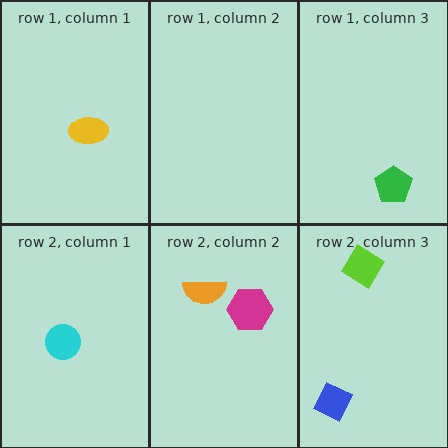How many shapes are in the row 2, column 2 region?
2.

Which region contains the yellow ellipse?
The row 1, column 1 region.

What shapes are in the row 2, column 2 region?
The orange semicircle, the magenta hexagon.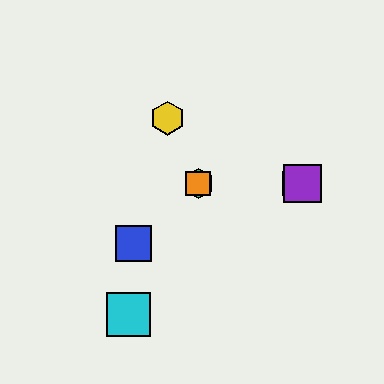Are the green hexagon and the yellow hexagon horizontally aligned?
No, the green hexagon is at y≈184 and the yellow hexagon is at y≈118.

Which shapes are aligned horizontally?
The red square, the green hexagon, the purple square, the orange square are aligned horizontally.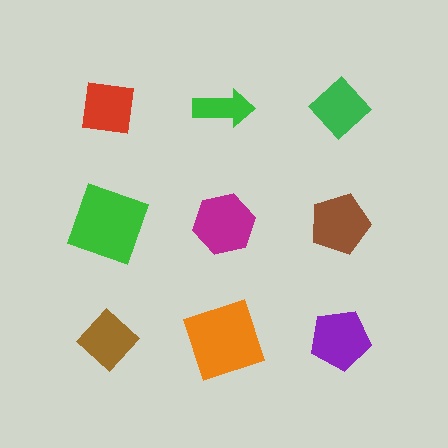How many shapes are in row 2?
3 shapes.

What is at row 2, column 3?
A brown pentagon.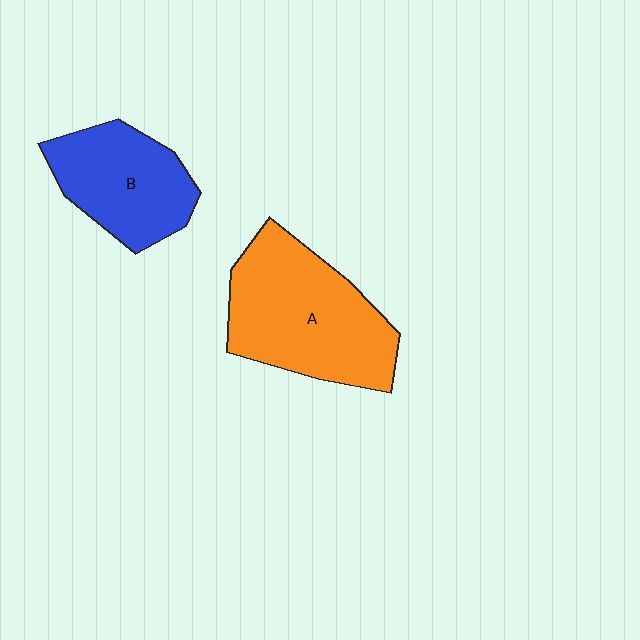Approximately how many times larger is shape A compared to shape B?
Approximately 1.4 times.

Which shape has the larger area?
Shape A (orange).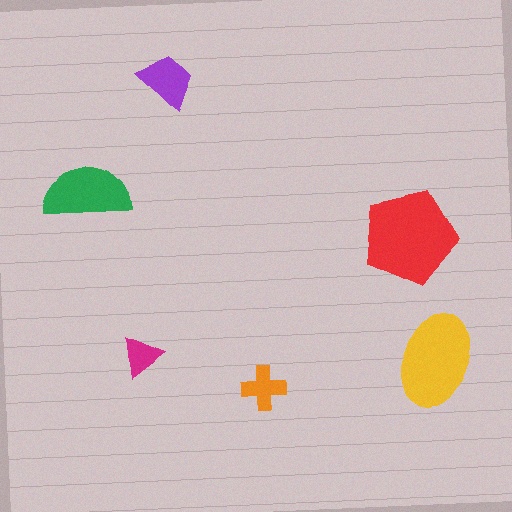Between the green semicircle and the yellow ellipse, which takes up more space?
The yellow ellipse.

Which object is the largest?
The red pentagon.